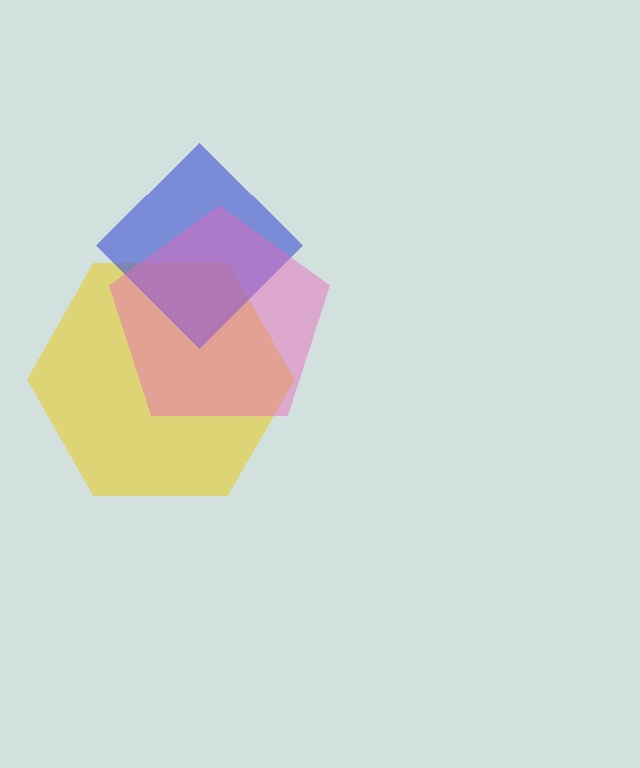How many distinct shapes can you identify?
There are 3 distinct shapes: a yellow hexagon, a blue diamond, a pink pentagon.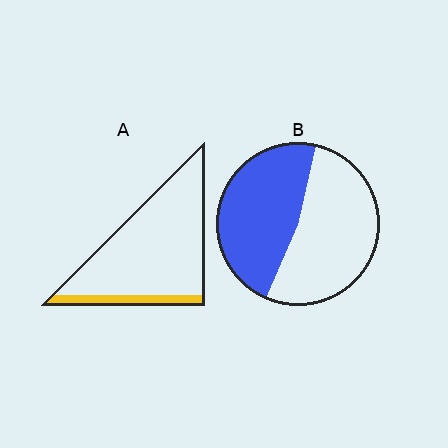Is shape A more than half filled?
No.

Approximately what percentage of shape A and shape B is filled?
A is approximately 15% and B is approximately 45%.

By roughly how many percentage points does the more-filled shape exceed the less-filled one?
By roughly 35 percentage points (B over A).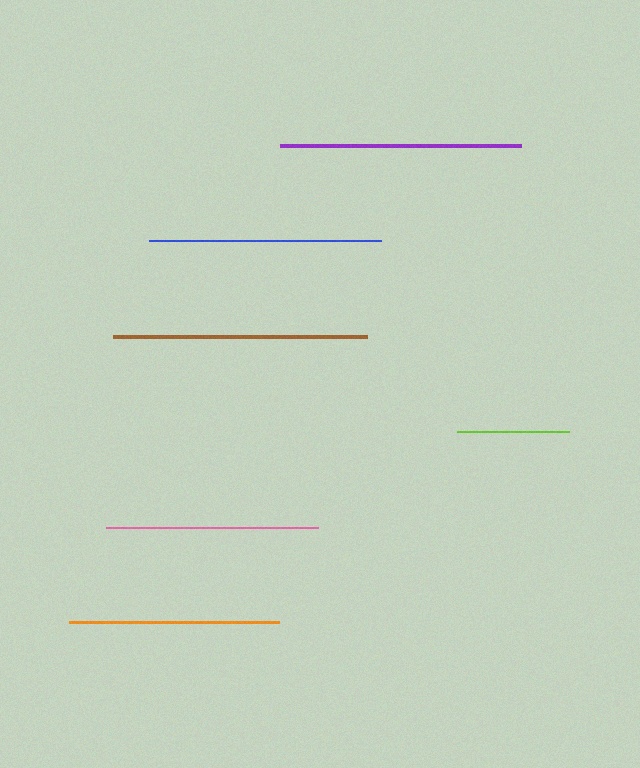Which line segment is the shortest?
The lime line is the shortest at approximately 113 pixels.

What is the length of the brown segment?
The brown segment is approximately 254 pixels long.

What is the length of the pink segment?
The pink segment is approximately 212 pixels long.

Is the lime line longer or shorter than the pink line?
The pink line is longer than the lime line.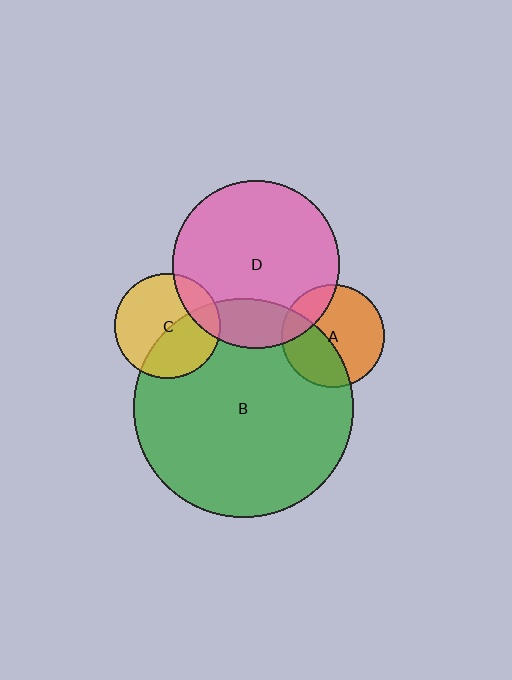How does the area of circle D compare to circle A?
Approximately 2.6 times.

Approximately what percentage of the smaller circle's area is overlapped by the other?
Approximately 20%.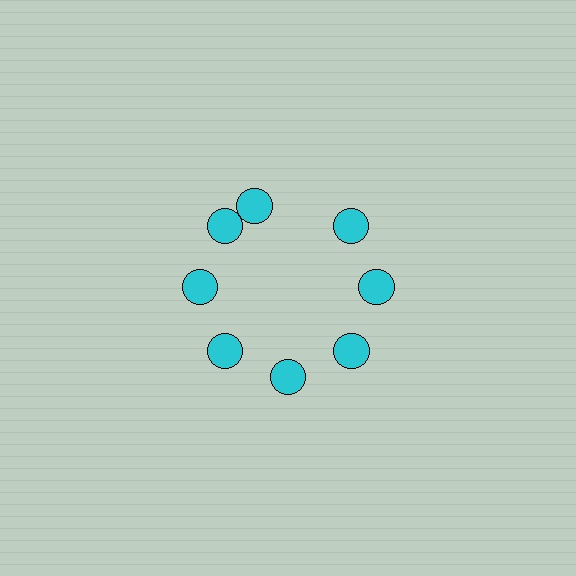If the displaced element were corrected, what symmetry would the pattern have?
It would have 8-fold rotational symmetry — the pattern would map onto itself every 45 degrees.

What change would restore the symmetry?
The symmetry would be restored by rotating it back into even spacing with its neighbors so that all 8 circles sit at equal angles and equal distance from the center.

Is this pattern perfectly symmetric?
No. The 8 cyan circles are arranged in a ring, but one element near the 12 o'clock position is rotated out of alignment along the ring, breaking the 8-fold rotational symmetry.